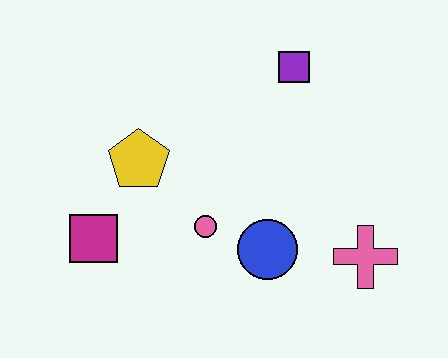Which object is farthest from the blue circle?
The purple square is farthest from the blue circle.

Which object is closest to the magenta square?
The yellow pentagon is closest to the magenta square.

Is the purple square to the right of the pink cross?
No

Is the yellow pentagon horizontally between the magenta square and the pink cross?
Yes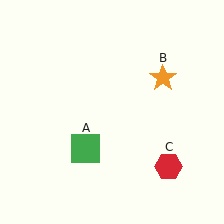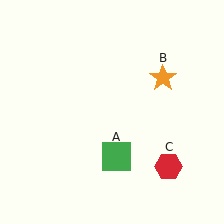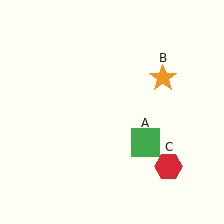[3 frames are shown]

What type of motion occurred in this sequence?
The green square (object A) rotated counterclockwise around the center of the scene.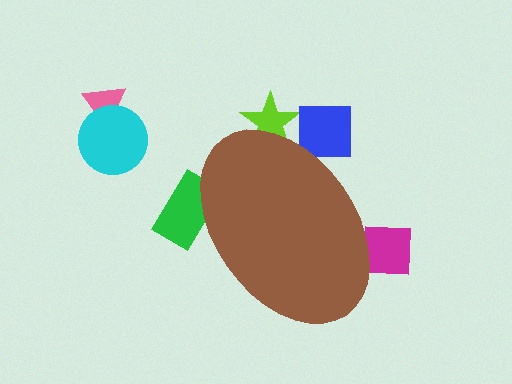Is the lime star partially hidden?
Yes, the lime star is partially hidden behind the brown ellipse.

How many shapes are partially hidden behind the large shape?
4 shapes are partially hidden.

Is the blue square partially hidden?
Yes, the blue square is partially hidden behind the brown ellipse.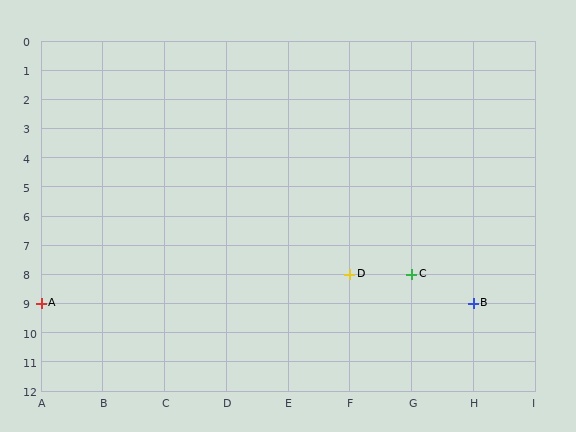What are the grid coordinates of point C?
Point C is at grid coordinates (G, 8).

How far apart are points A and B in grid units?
Points A and B are 7 columns apart.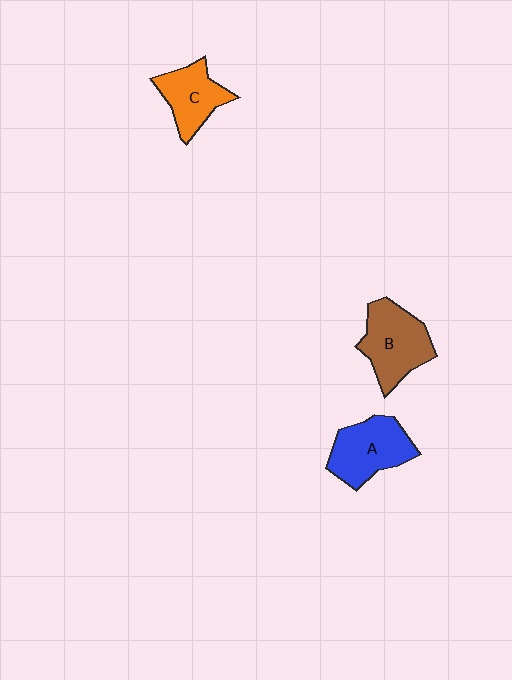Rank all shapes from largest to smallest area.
From largest to smallest: B (brown), A (blue), C (orange).